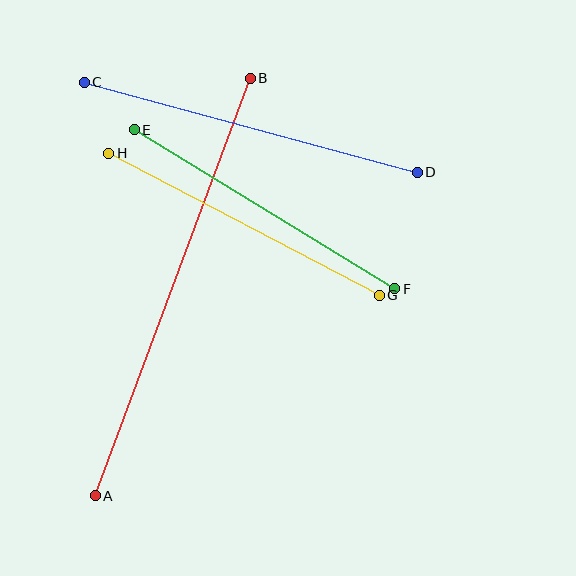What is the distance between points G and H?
The distance is approximately 306 pixels.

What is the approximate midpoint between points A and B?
The midpoint is at approximately (173, 287) pixels.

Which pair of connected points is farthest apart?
Points A and B are farthest apart.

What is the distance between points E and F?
The distance is approximately 305 pixels.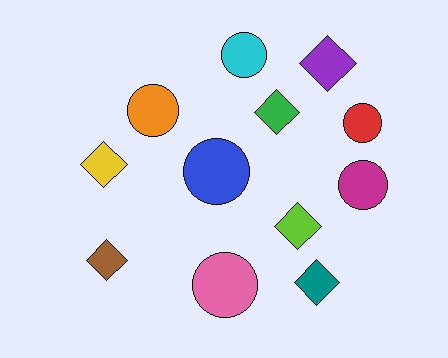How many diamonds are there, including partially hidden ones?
There are 6 diamonds.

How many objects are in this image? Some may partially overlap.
There are 12 objects.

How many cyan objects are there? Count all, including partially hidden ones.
There is 1 cyan object.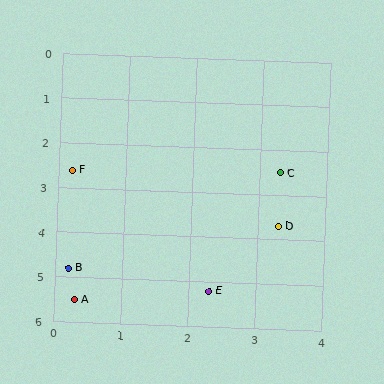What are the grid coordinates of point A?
Point A is at approximately (0.3, 5.5).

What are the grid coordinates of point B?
Point B is at approximately (0.2, 4.8).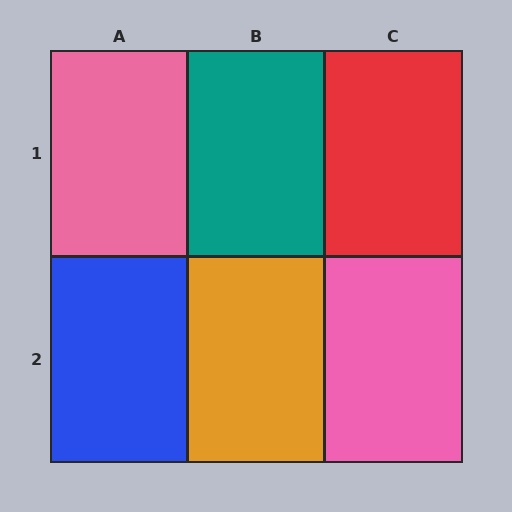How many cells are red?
1 cell is red.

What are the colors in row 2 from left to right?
Blue, orange, pink.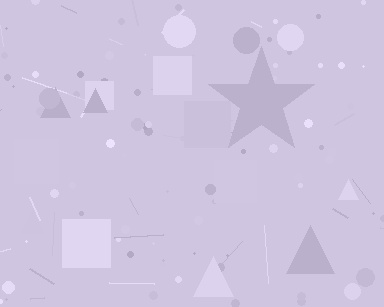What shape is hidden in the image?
A star is hidden in the image.